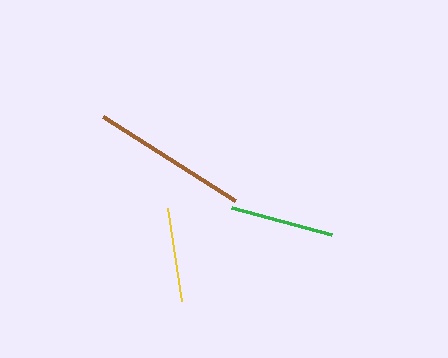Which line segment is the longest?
The brown line is the longest at approximately 156 pixels.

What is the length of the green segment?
The green segment is approximately 104 pixels long.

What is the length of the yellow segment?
The yellow segment is approximately 93 pixels long.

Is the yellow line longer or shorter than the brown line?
The brown line is longer than the yellow line.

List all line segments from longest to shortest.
From longest to shortest: brown, green, yellow.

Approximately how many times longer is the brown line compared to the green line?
The brown line is approximately 1.5 times the length of the green line.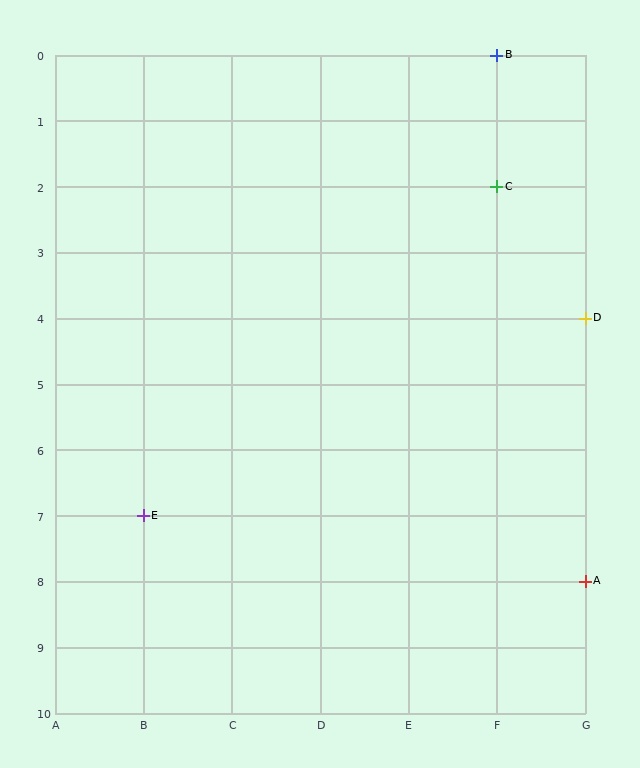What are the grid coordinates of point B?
Point B is at grid coordinates (F, 0).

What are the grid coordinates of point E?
Point E is at grid coordinates (B, 7).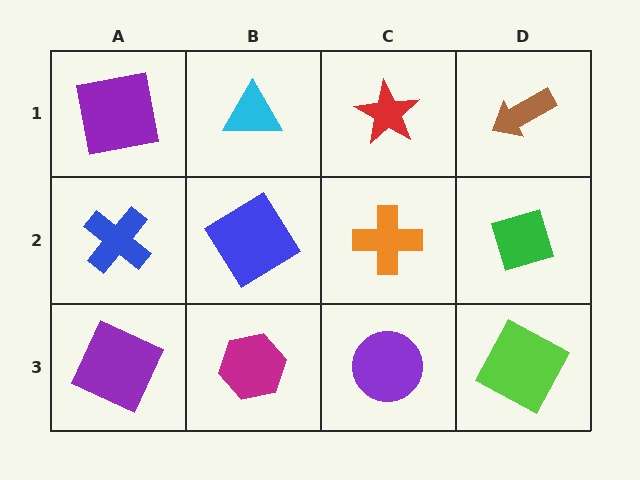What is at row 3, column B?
A magenta hexagon.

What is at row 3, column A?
A purple square.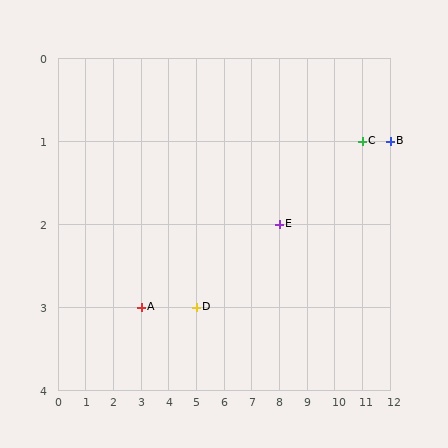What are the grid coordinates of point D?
Point D is at grid coordinates (5, 3).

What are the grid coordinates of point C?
Point C is at grid coordinates (11, 1).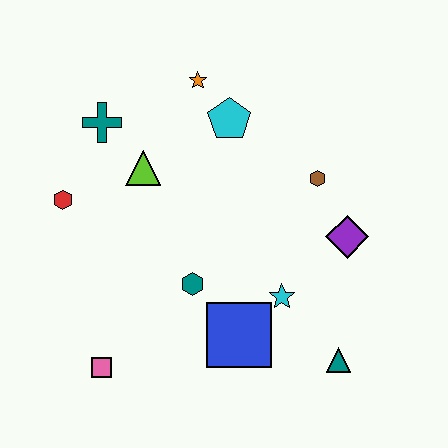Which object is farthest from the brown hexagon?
The pink square is farthest from the brown hexagon.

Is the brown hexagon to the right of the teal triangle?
No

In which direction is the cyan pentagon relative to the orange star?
The cyan pentagon is below the orange star.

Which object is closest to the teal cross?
The lime triangle is closest to the teal cross.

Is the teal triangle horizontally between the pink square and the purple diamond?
Yes